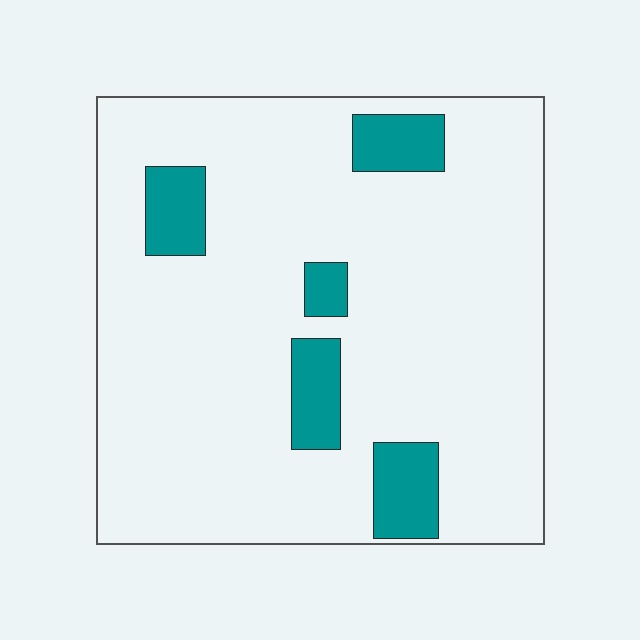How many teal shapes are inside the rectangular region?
5.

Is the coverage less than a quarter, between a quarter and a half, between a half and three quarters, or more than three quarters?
Less than a quarter.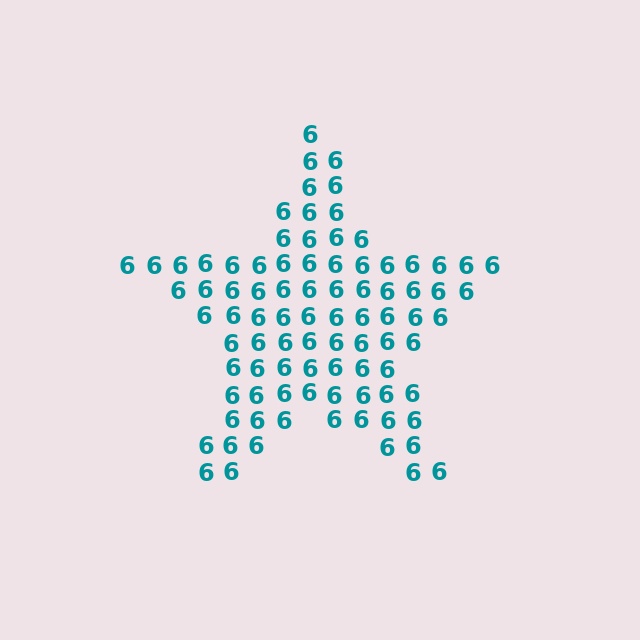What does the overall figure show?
The overall figure shows a star.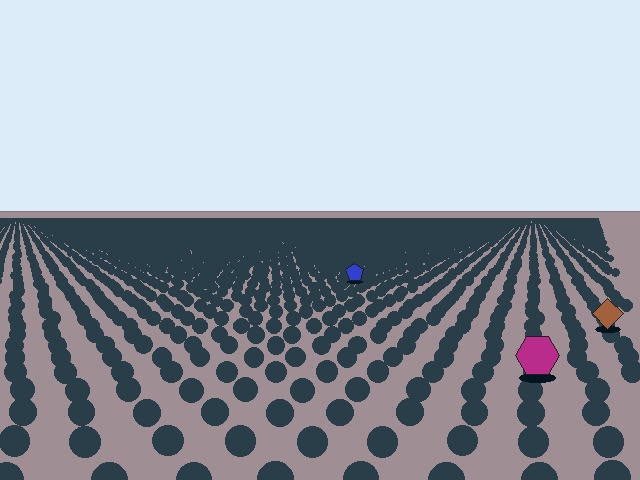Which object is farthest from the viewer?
The blue pentagon is farthest from the viewer. It appears smaller and the ground texture around it is denser.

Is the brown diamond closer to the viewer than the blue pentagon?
Yes. The brown diamond is closer — you can tell from the texture gradient: the ground texture is coarser near it.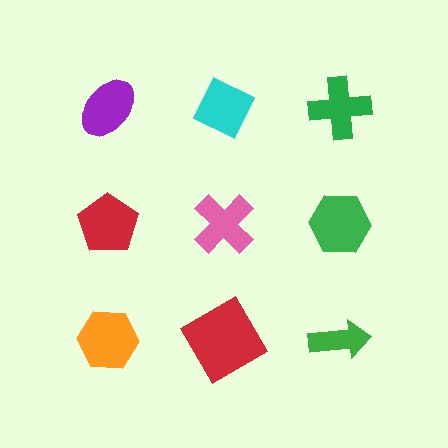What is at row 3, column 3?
A green arrow.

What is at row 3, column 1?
An orange hexagon.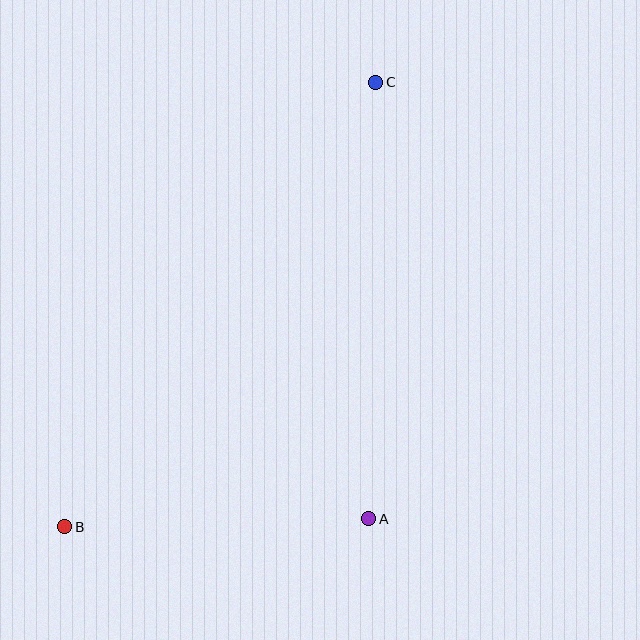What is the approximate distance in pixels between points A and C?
The distance between A and C is approximately 437 pixels.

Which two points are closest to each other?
Points A and B are closest to each other.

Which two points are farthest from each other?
Points B and C are farthest from each other.